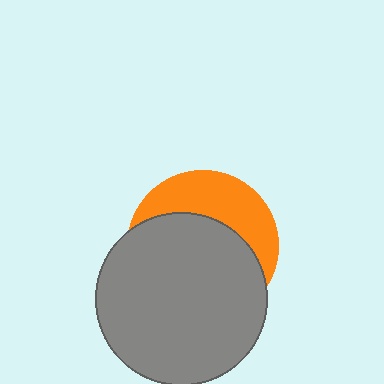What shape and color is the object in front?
The object in front is a gray circle.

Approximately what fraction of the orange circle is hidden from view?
Roughly 64% of the orange circle is hidden behind the gray circle.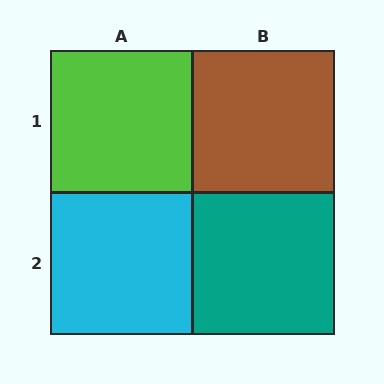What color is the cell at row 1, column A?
Lime.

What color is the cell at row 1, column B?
Brown.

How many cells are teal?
1 cell is teal.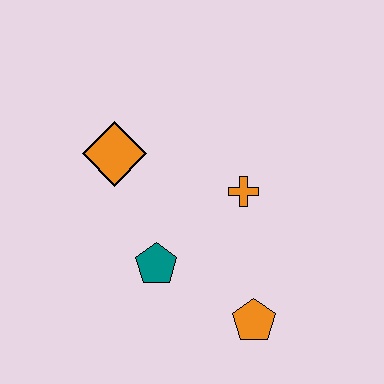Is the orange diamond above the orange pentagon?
Yes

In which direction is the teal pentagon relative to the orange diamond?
The teal pentagon is below the orange diamond.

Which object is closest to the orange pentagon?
The teal pentagon is closest to the orange pentagon.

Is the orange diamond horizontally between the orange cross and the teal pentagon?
No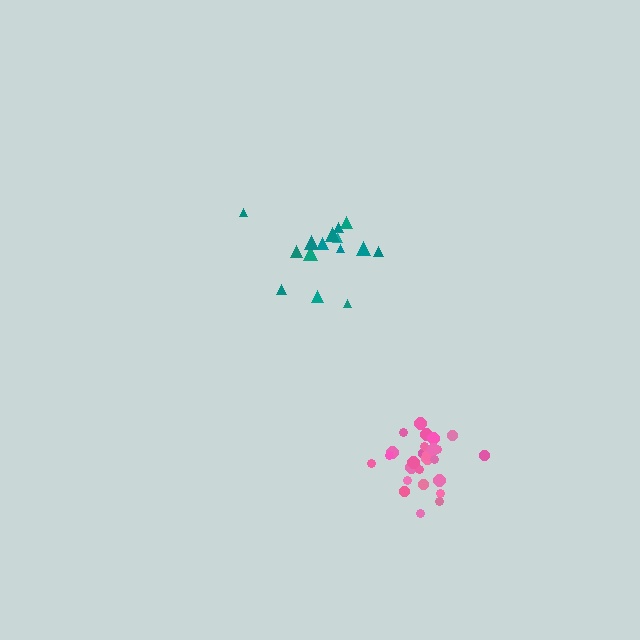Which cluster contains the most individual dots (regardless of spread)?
Pink (26).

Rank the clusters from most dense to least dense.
pink, teal.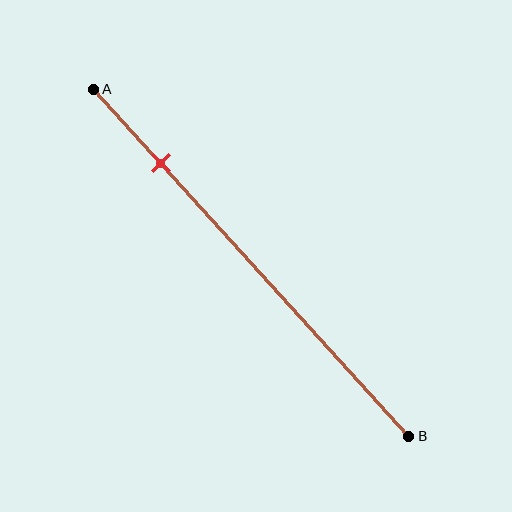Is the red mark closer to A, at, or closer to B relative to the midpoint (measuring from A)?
The red mark is closer to point A than the midpoint of segment AB.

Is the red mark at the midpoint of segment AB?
No, the mark is at about 20% from A, not at the 50% midpoint.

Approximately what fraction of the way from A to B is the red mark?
The red mark is approximately 20% of the way from A to B.